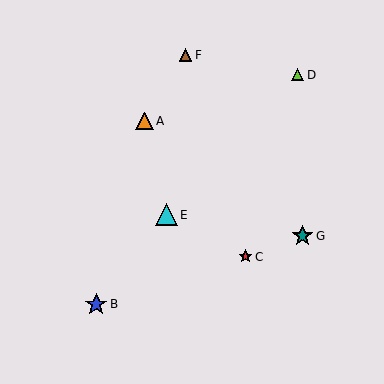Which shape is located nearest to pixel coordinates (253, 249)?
The red star (labeled C) at (246, 257) is nearest to that location.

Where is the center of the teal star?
The center of the teal star is at (302, 236).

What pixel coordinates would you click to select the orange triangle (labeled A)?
Click at (144, 121) to select the orange triangle A.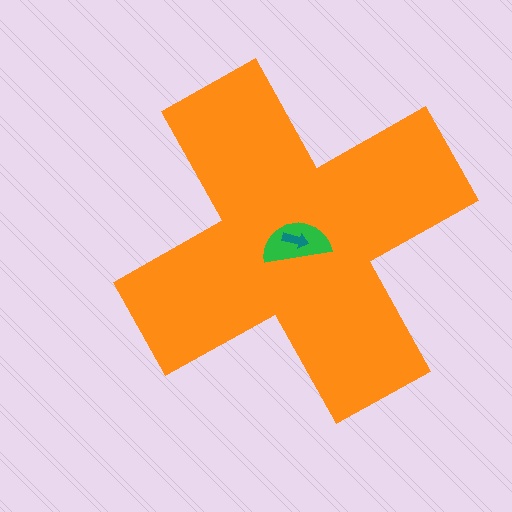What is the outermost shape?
The orange cross.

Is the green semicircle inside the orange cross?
Yes.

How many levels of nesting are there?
3.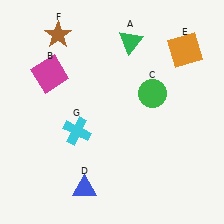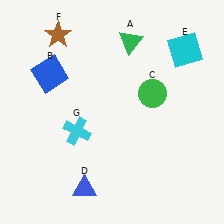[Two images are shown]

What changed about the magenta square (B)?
In Image 1, B is magenta. In Image 2, it changed to blue.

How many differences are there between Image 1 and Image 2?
There are 2 differences between the two images.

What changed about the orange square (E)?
In Image 1, E is orange. In Image 2, it changed to cyan.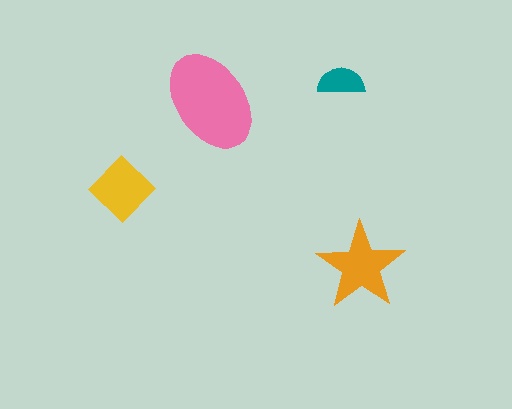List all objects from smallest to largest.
The teal semicircle, the yellow diamond, the orange star, the pink ellipse.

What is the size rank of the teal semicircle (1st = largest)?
4th.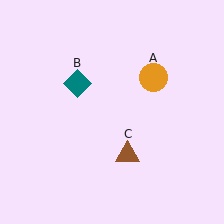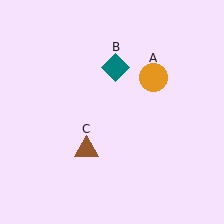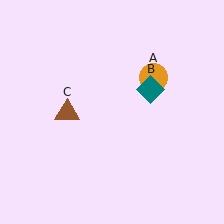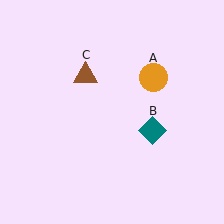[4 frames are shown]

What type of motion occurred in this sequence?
The teal diamond (object B), brown triangle (object C) rotated clockwise around the center of the scene.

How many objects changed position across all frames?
2 objects changed position: teal diamond (object B), brown triangle (object C).